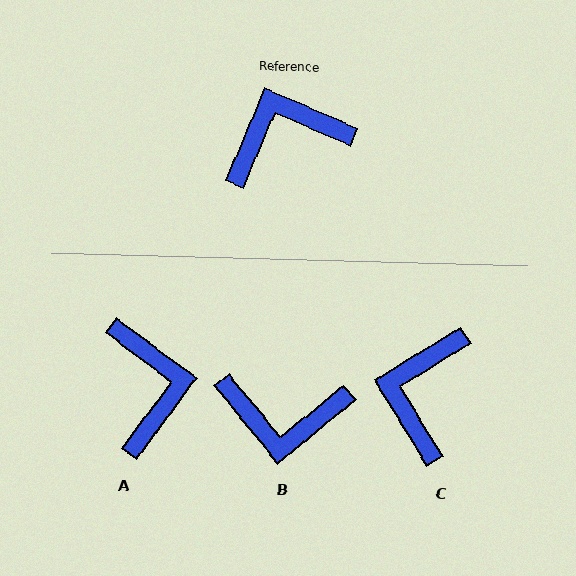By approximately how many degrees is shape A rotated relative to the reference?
Approximately 103 degrees clockwise.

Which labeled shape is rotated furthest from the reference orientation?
B, about 153 degrees away.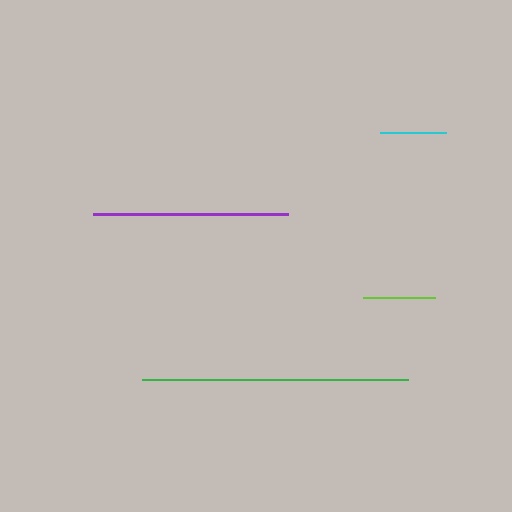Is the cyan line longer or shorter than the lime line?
The lime line is longer than the cyan line.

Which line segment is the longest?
The green line is the longest at approximately 266 pixels.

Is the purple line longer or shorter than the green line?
The green line is longer than the purple line.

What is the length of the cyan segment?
The cyan segment is approximately 66 pixels long.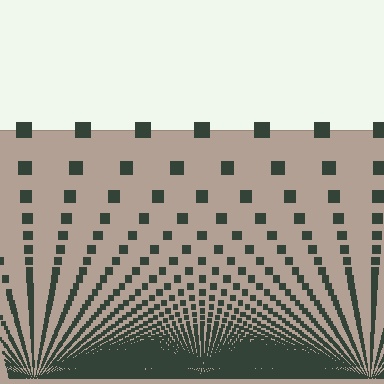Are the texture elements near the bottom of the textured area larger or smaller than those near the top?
Smaller. The gradient is inverted — elements near the bottom are smaller and denser.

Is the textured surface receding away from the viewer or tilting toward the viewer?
The surface appears to tilt toward the viewer. Texture elements get larger and sparser toward the top.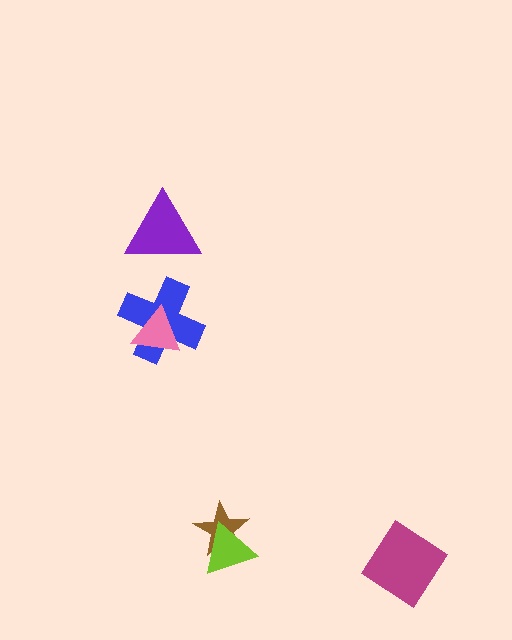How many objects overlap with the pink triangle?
1 object overlaps with the pink triangle.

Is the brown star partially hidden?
Yes, it is partially covered by another shape.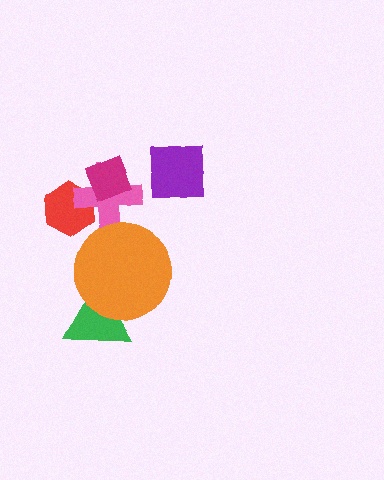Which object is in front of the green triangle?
The orange circle is in front of the green triangle.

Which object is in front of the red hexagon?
The pink cross is in front of the red hexagon.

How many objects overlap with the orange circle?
1 object overlaps with the orange circle.